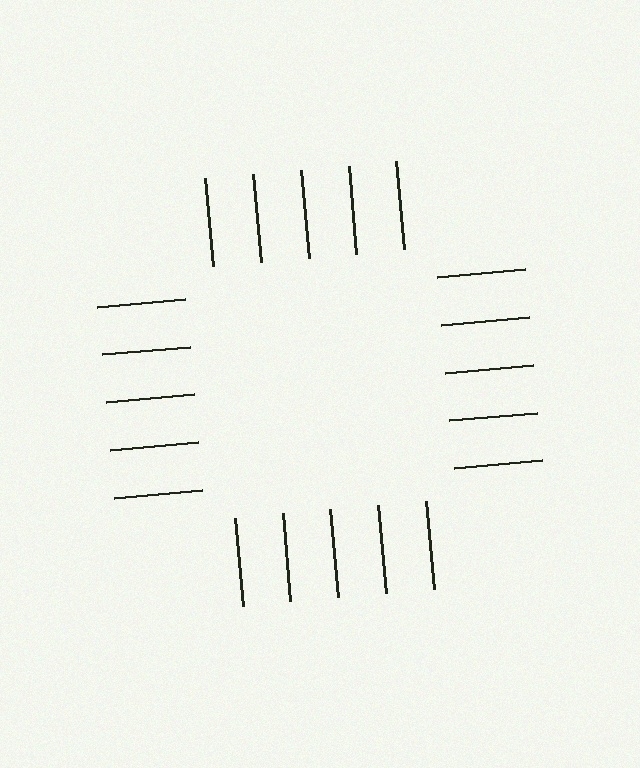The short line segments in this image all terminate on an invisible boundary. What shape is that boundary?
An illusory square — the line segments terminate on its edges but no continuous stroke is drawn.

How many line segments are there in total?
20 — 5 along each of the 4 edges.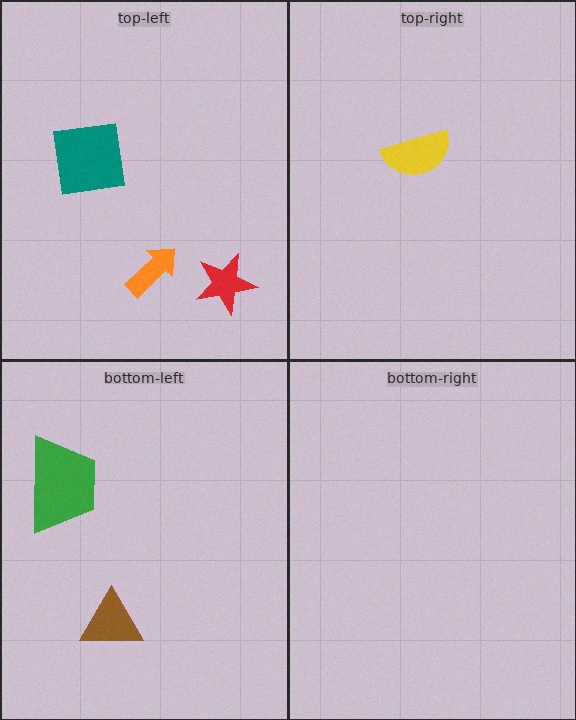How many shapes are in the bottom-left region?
2.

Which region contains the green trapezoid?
The bottom-left region.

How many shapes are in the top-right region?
1.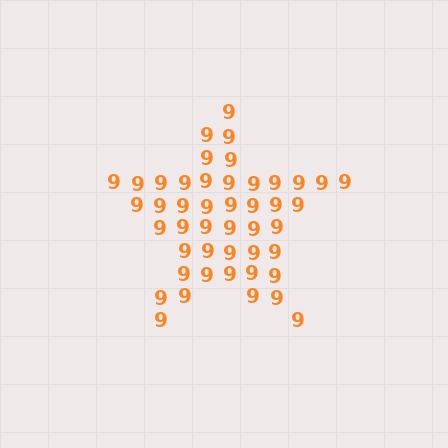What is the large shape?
The large shape is a star.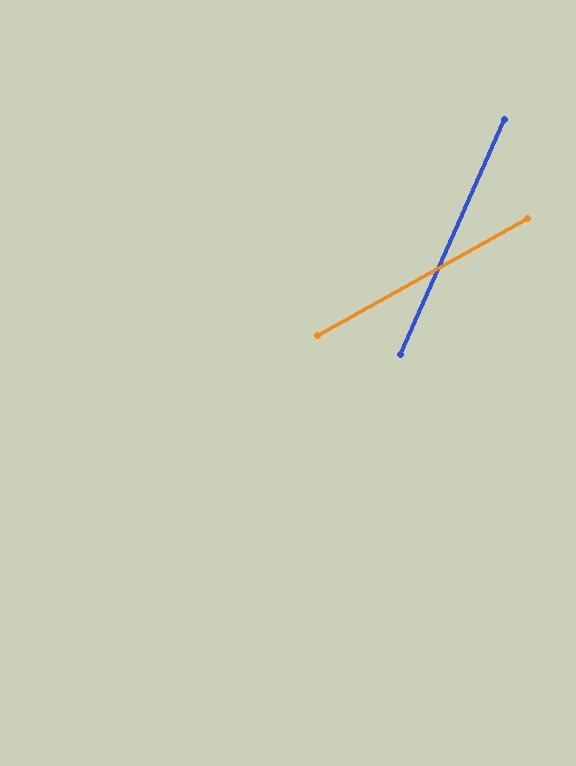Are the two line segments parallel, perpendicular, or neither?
Neither parallel nor perpendicular — they differ by about 37°.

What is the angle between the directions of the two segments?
Approximately 37 degrees.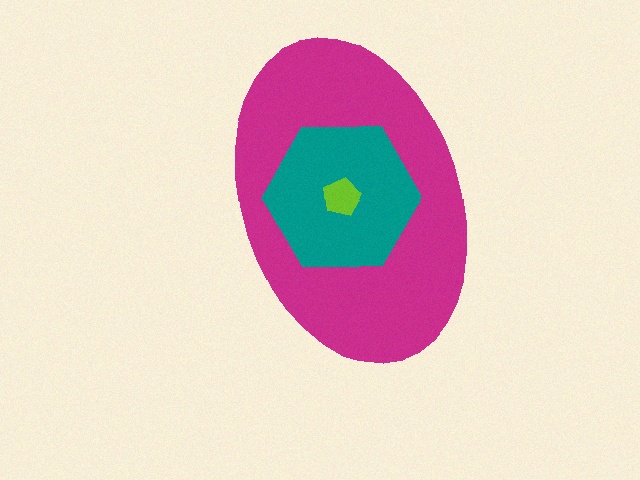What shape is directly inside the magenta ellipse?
The teal hexagon.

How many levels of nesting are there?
3.